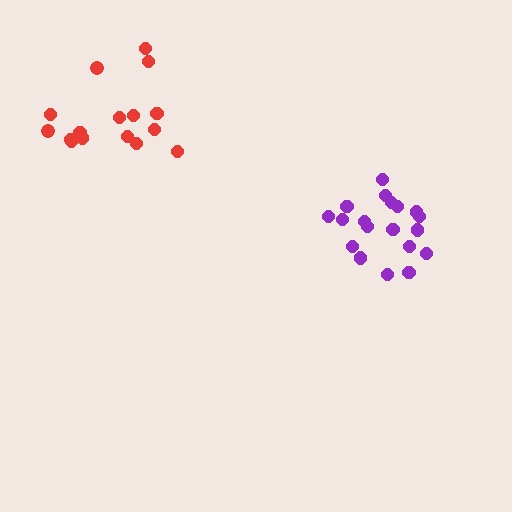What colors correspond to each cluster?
The clusters are colored: purple, red.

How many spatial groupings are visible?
There are 2 spatial groupings.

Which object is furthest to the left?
The red cluster is leftmost.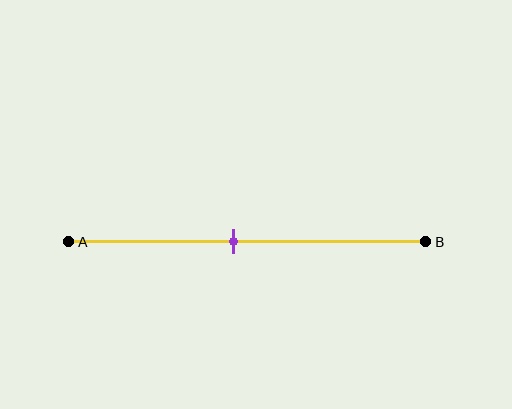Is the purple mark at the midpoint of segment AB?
No, the mark is at about 45% from A, not at the 50% midpoint.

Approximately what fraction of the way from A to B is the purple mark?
The purple mark is approximately 45% of the way from A to B.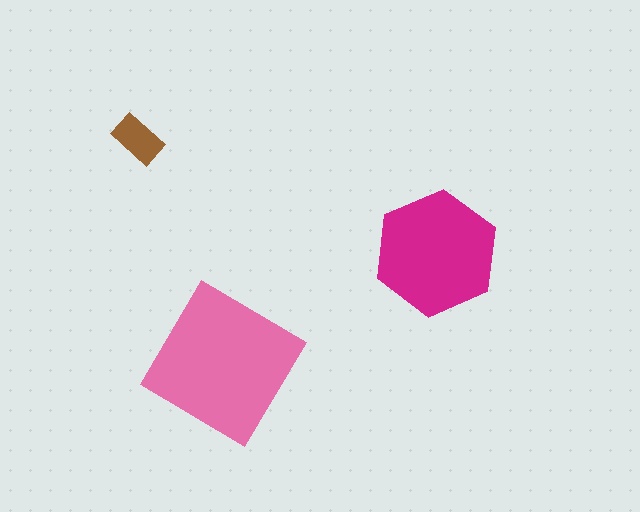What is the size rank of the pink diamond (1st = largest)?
1st.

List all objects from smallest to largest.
The brown rectangle, the magenta hexagon, the pink diamond.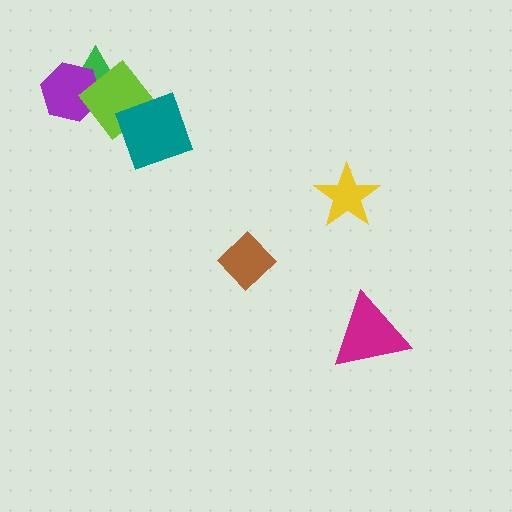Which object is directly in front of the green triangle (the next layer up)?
The purple hexagon is directly in front of the green triangle.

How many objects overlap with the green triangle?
2 objects overlap with the green triangle.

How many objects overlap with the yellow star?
0 objects overlap with the yellow star.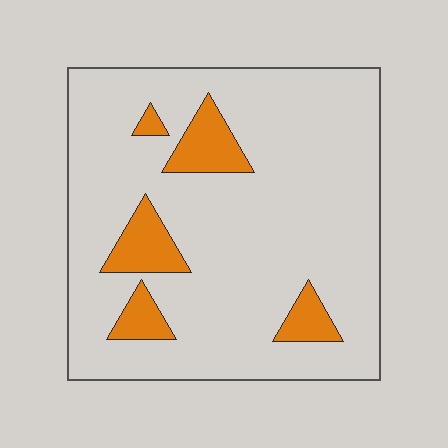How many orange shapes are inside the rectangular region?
5.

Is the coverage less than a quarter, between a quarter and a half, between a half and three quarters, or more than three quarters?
Less than a quarter.